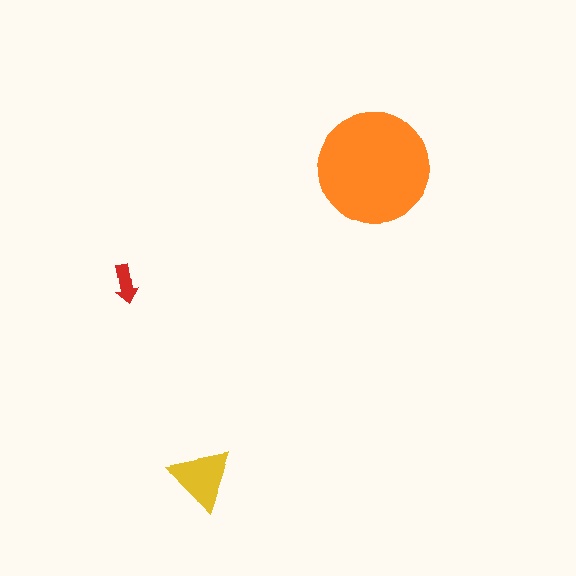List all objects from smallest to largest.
The red arrow, the yellow triangle, the orange circle.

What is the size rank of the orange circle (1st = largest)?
1st.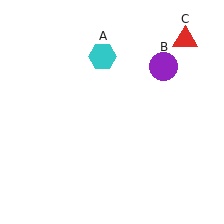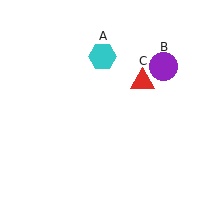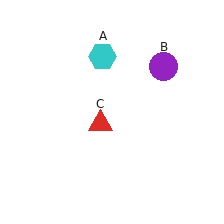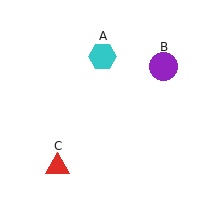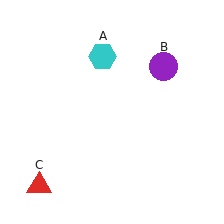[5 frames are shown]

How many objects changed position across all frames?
1 object changed position: red triangle (object C).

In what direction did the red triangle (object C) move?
The red triangle (object C) moved down and to the left.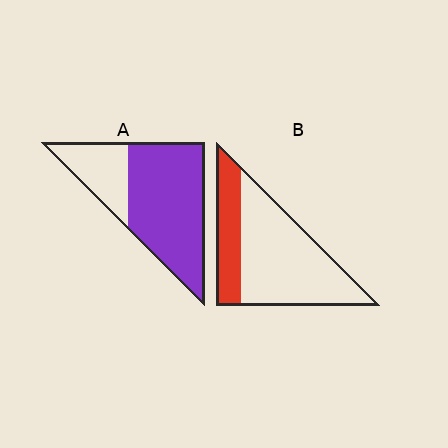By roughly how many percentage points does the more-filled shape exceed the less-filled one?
By roughly 45 percentage points (A over B).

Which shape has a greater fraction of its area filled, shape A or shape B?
Shape A.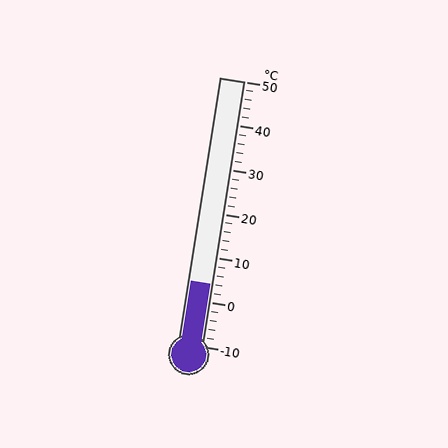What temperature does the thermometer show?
The thermometer shows approximately 4°C.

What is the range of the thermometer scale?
The thermometer scale ranges from -10°C to 50°C.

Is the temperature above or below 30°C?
The temperature is below 30°C.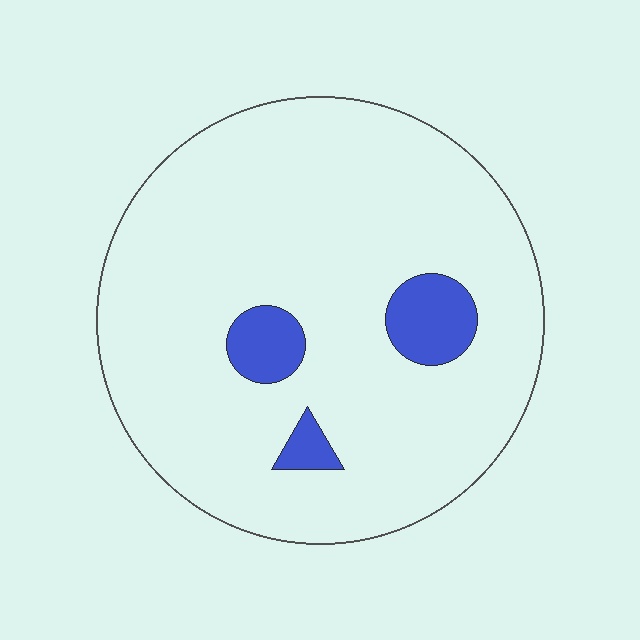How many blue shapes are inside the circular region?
3.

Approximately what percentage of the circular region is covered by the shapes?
Approximately 10%.